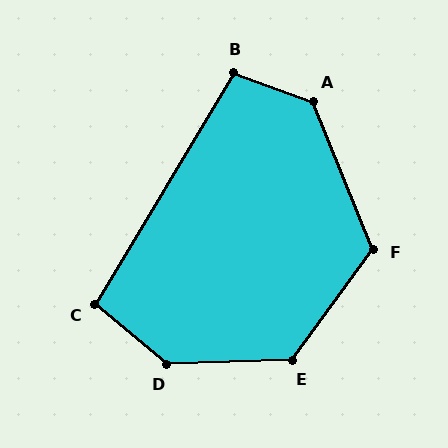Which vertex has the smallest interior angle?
C, at approximately 99 degrees.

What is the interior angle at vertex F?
Approximately 121 degrees (obtuse).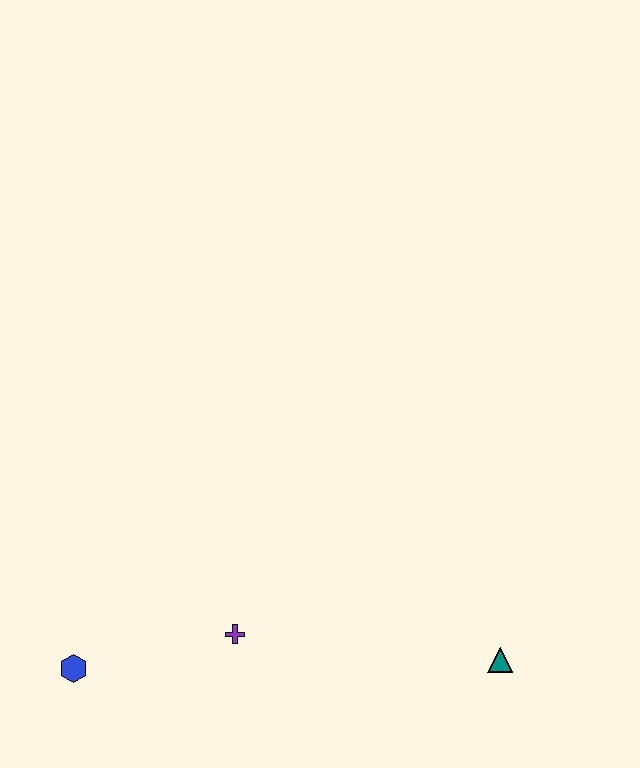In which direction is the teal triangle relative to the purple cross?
The teal triangle is to the right of the purple cross.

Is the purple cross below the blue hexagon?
No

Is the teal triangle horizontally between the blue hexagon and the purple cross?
No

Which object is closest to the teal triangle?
The purple cross is closest to the teal triangle.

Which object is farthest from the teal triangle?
The blue hexagon is farthest from the teal triangle.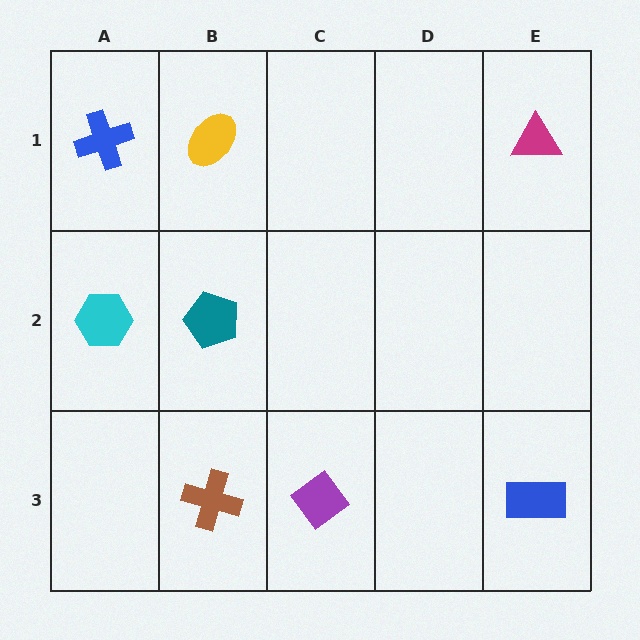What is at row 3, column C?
A purple diamond.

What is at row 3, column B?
A brown cross.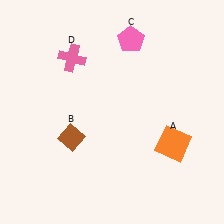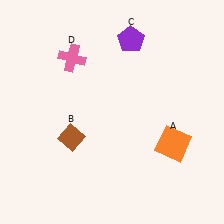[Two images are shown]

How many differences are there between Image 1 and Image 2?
There is 1 difference between the two images.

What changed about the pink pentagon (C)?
In Image 1, C is pink. In Image 2, it changed to purple.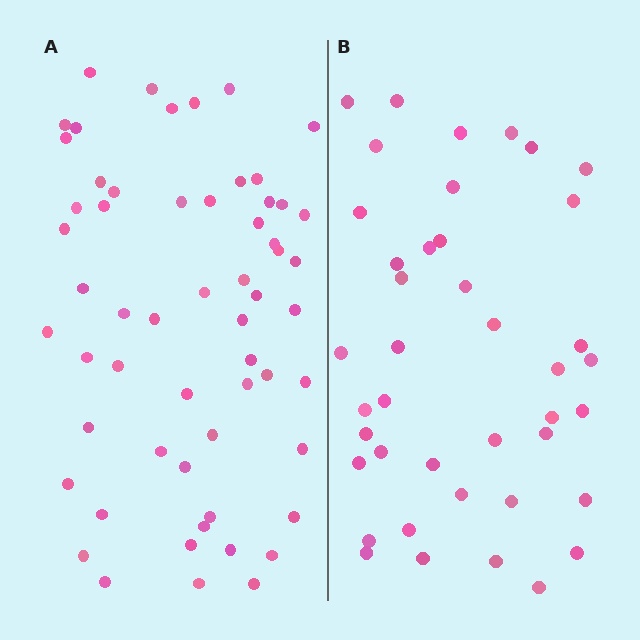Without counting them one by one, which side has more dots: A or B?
Region A (the left region) has more dots.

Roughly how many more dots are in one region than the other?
Region A has approximately 15 more dots than region B.